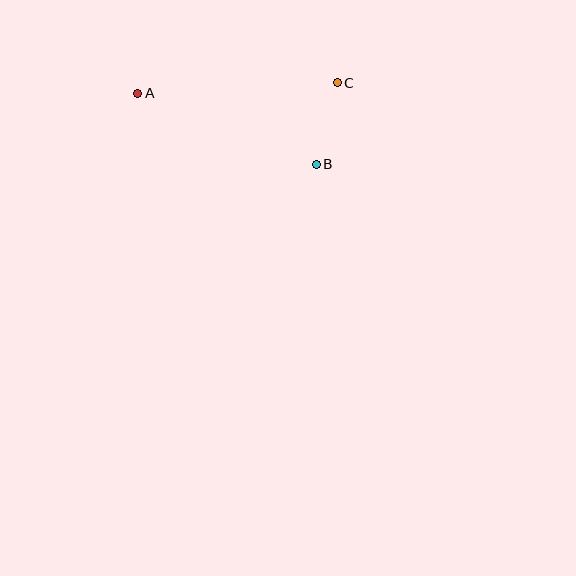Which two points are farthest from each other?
Points A and C are farthest from each other.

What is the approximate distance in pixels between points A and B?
The distance between A and B is approximately 192 pixels.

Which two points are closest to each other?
Points B and C are closest to each other.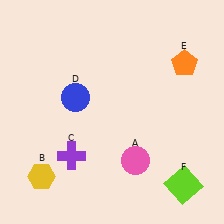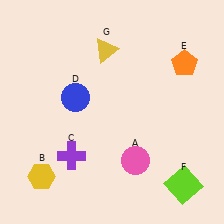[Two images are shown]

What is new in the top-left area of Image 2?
A yellow triangle (G) was added in the top-left area of Image 2.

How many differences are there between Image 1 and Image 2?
There is 1 difference between the two images.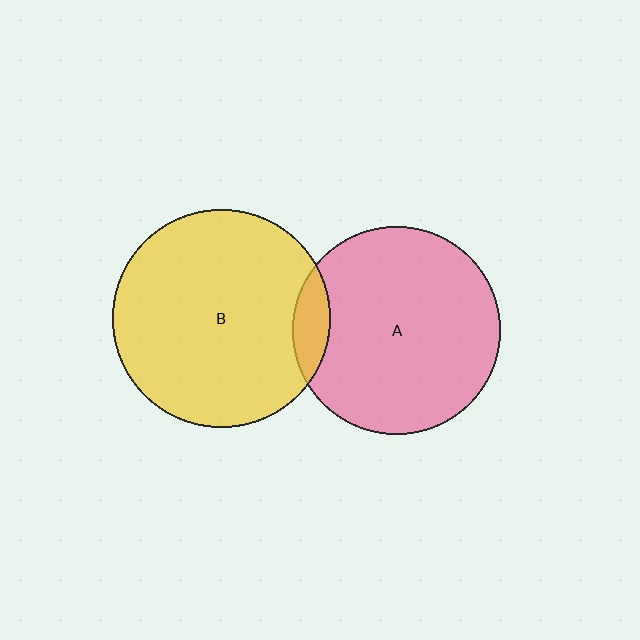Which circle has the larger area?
Circle B (yellow).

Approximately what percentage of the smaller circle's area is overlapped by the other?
Approximately 10%.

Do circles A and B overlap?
Yes.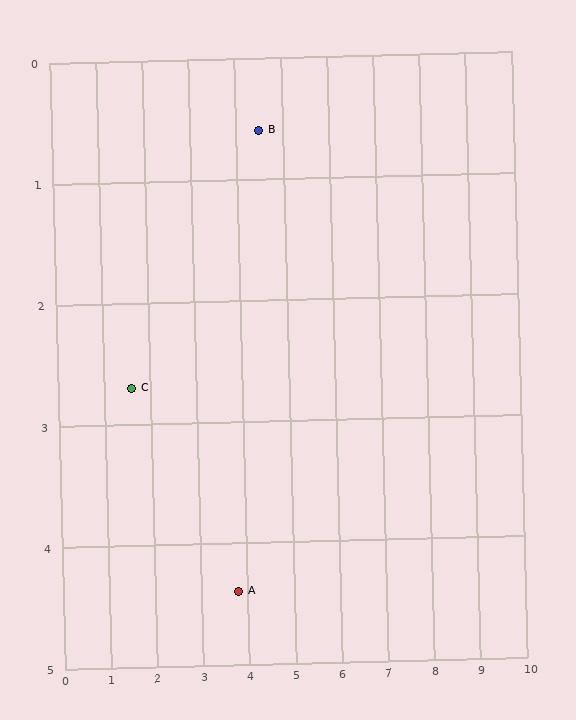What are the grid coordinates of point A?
Point A is at approximately (3.8, 4.4).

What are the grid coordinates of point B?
Point B is at approximately (4.5, 0.6).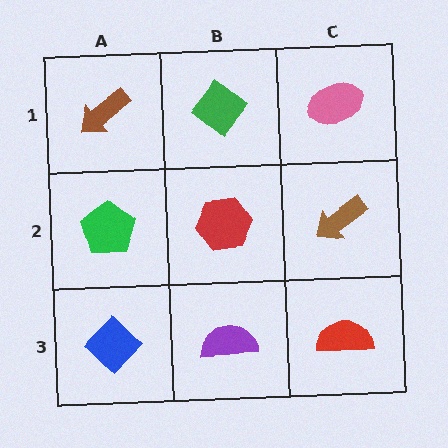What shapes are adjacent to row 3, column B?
A red hexagon (row 2, column B), a blue diamond (row 3, column A), a red semicircle (row 3, column C).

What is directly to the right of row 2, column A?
A red hexagon.